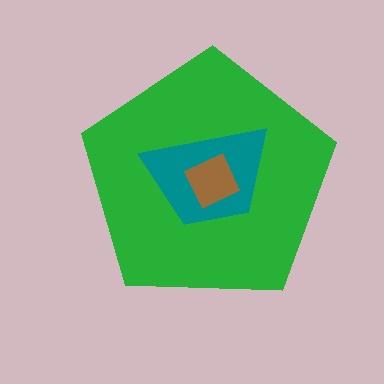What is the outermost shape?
The green pentagon.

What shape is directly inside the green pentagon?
The teal trapezoid.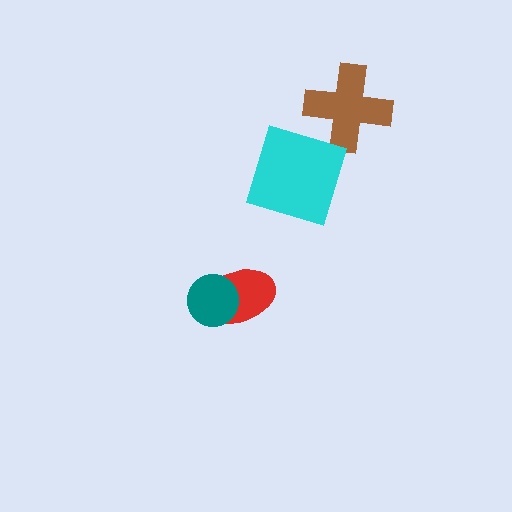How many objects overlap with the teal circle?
1 object overlaps with the teal circle.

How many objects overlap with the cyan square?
0 objects overlap with the cyan square.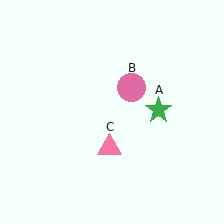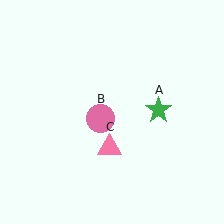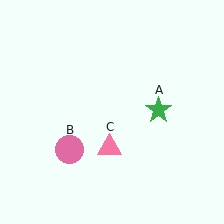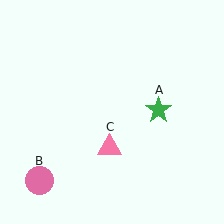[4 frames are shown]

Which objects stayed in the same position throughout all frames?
Green star (object A) and pink triangle (object C) remained stationary.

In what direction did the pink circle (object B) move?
The pink circle (object B) moved down and to the left.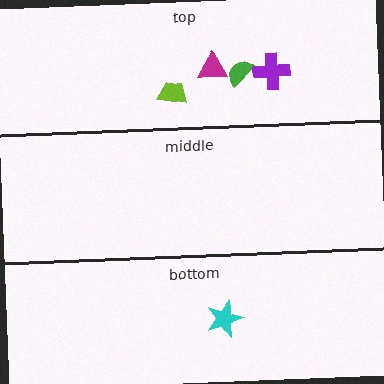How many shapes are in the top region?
4.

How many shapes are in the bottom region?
1.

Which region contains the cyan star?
The bottom region.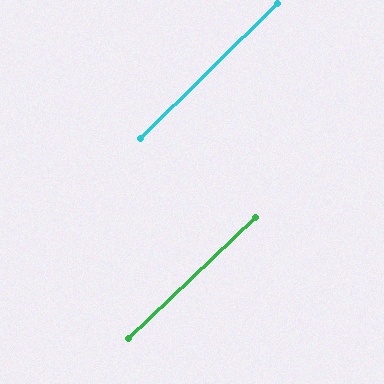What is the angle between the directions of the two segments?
Approximately 1 degree.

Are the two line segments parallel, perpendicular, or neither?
Parallel — their directions differ by only 0.9°.